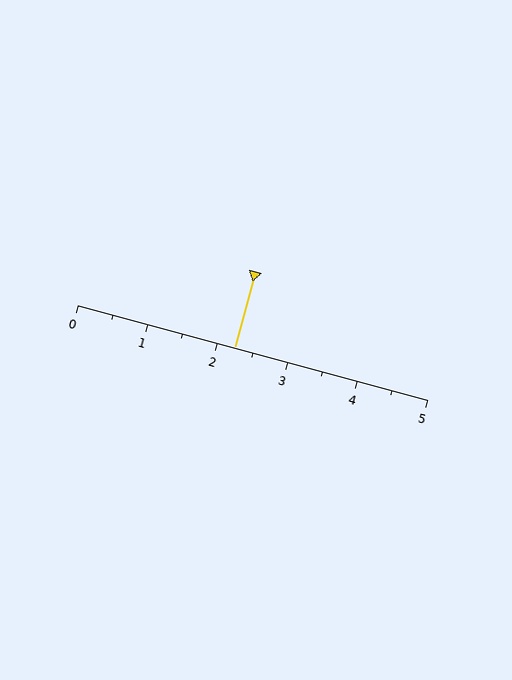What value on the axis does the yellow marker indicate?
The marker indicates approximately 2.2.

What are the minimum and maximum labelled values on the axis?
The axis runs from 0 to 5.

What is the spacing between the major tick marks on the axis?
The major ticks are spaced 1 apart.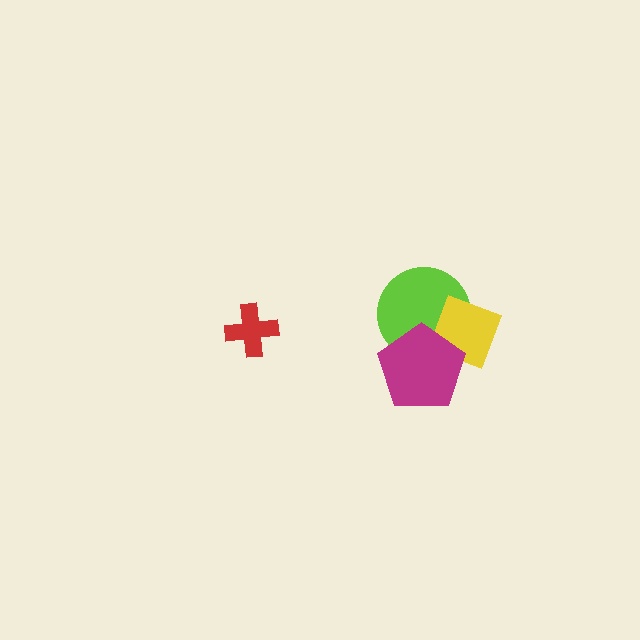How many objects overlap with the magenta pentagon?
2 objects overlap with the magenta pentagon.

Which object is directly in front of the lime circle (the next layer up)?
The yellow diamond is directly in front of the lime circle.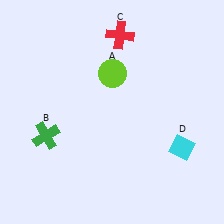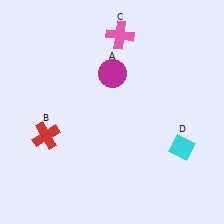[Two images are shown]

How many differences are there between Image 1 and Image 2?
There are 3 differences between the two images.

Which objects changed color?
A changed from lime to magenta. B changed from green to red. C changed from red to pink.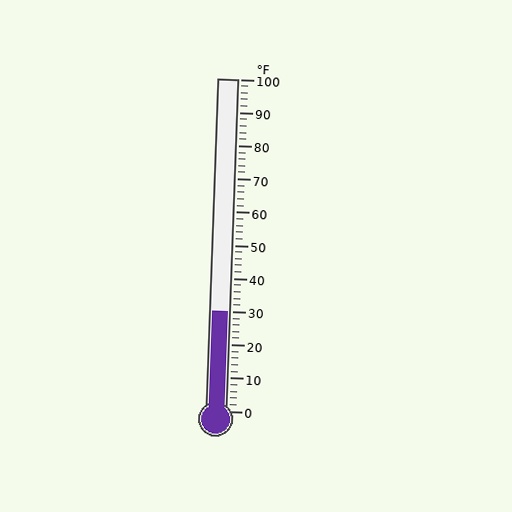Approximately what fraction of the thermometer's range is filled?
The thermometer is filled to approximately 30% of its range.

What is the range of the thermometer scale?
The thermometer scale ranges from 0°F to 100°F.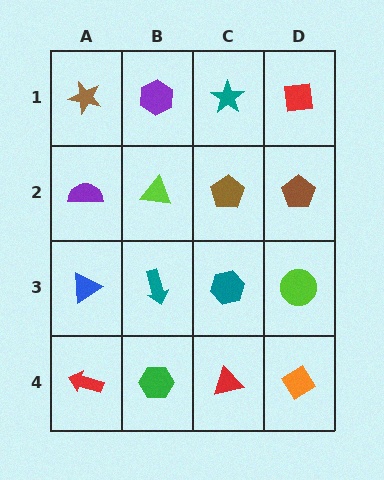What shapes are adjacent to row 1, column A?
A purple semicircle (row 2, column A), a purple hexagon (row 1, column B).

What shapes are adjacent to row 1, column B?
A lime triangle (row 2, column B), a brown star (row 1, column A), a teal star (row 1, column C).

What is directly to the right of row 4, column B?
A red triangle.